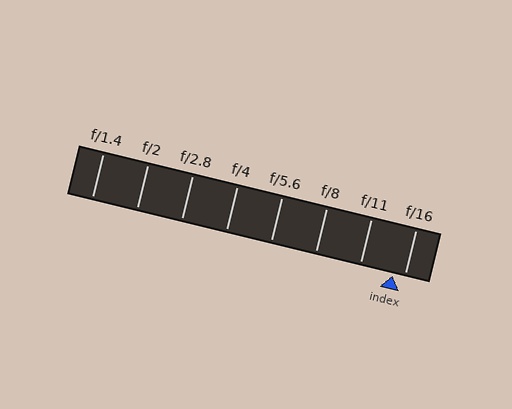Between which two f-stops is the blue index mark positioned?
The index mark is between f/11 and f/16.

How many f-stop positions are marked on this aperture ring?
There are 8 f-stop positions marked.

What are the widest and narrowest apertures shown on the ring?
The widest aperture shown is f/1.4 and the narrowest is f/16.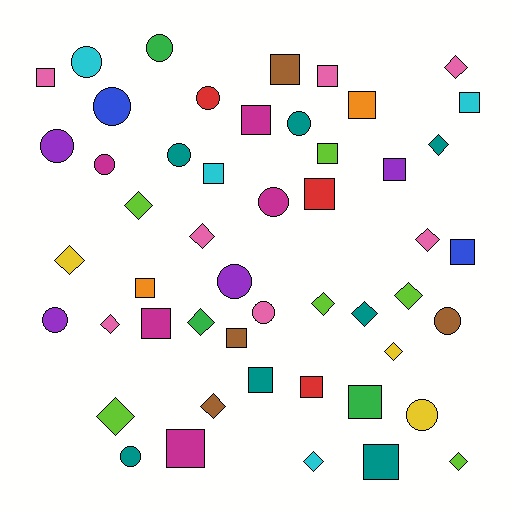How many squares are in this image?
There are 19 squares.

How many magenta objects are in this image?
There are 5 magenta objects.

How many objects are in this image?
There are 50 objects.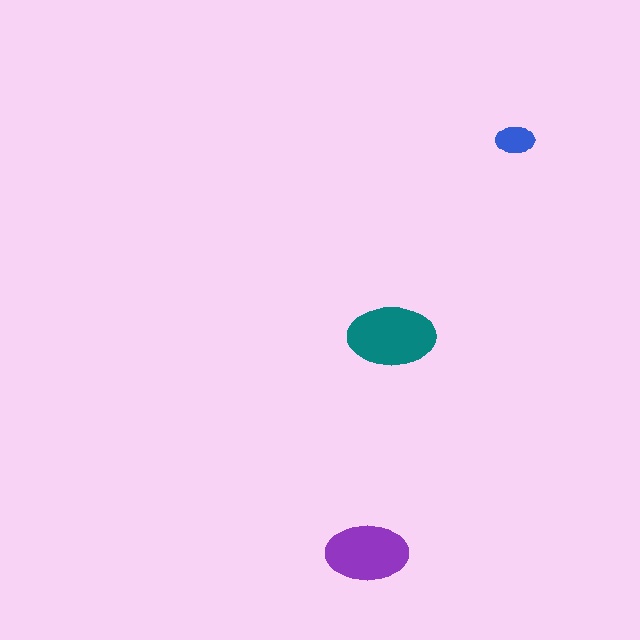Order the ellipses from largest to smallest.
the teal one, the purple one, the blue one.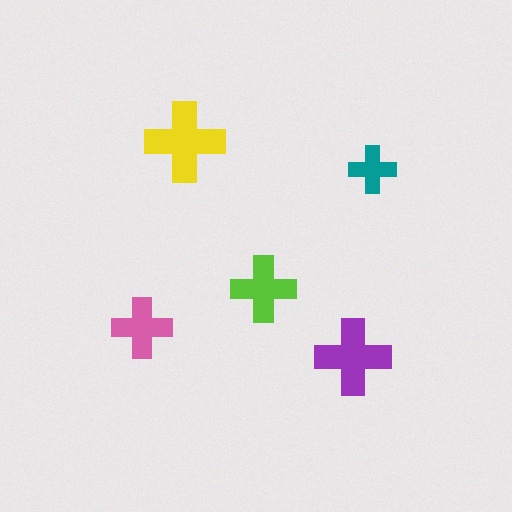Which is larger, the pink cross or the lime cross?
The lime one.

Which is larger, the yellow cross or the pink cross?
The yellow one.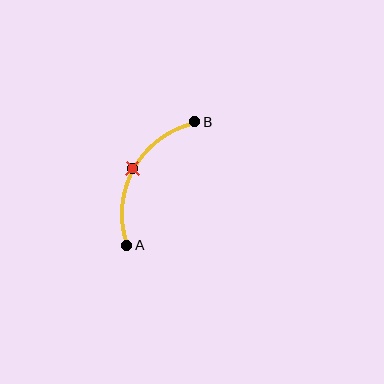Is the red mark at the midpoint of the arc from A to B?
Yes. The red mark lies on the arc at equal arc-length from both A and B — it is the arc midpoint.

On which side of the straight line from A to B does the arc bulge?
The arc bulges to the left of the straight line connecting A and B.